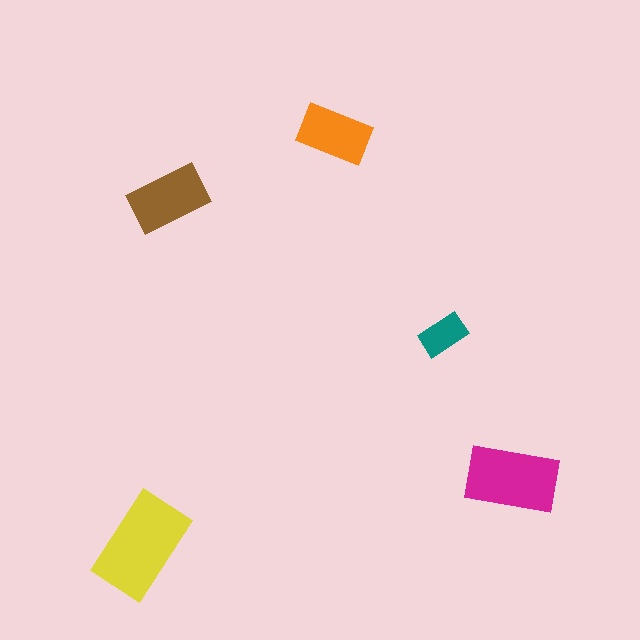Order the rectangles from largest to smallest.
the yellow one, the magenta one, the brown one, the orange one, the teal one.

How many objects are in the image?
There are 5 objects in the image.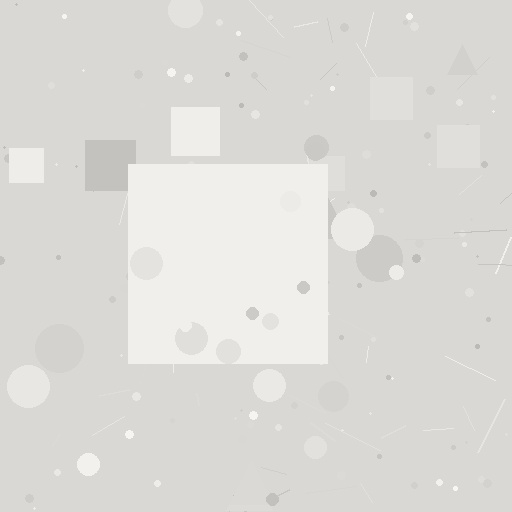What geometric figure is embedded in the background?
A square is embedded in the background.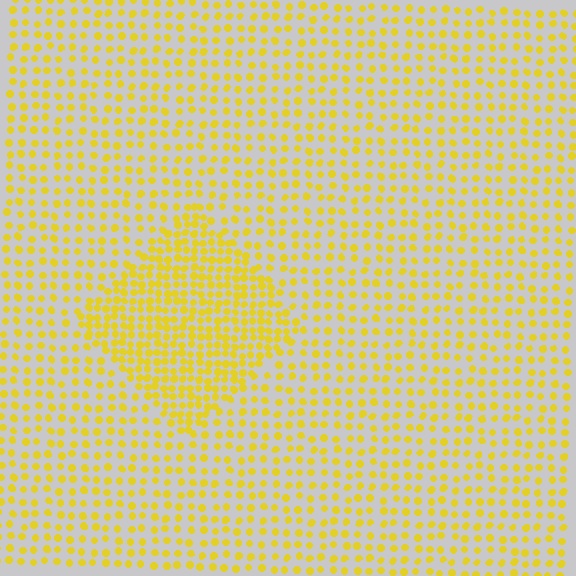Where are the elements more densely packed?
The elements are more densely packed inside the diamond boundary.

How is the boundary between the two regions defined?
The boundary is defined by a change in element density (approximately 1.9x ratio). All elements are the same color, size, and shape.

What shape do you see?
I see a diamond.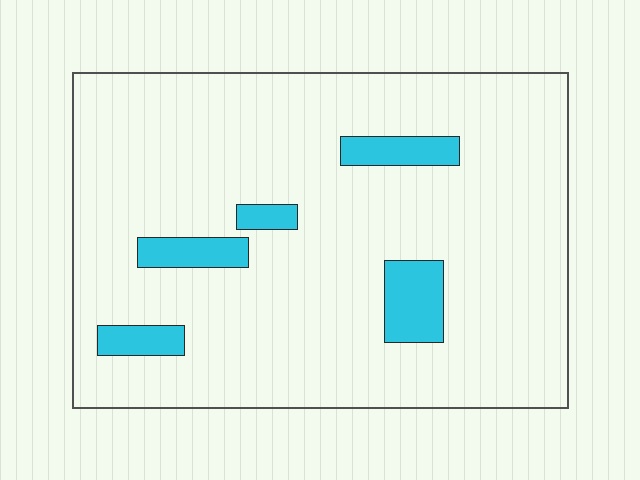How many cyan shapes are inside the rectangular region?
5.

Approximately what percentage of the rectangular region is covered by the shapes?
Approximately 10%.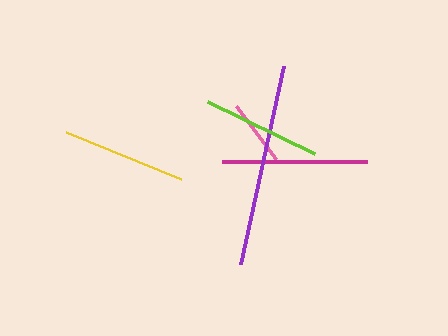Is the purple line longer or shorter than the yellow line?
The purple line is longer than the yellow line.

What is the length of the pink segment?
The pink segment is approximately 66 pixels long.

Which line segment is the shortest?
The pink line is the shortest at approximately 66 pixels.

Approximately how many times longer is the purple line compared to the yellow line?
The purple line is approximately 1.6 times the length of the yellow line.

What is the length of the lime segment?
The lime segment is approximately 119 pixels long.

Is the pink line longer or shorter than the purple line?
The purple line is longer than the pink line.